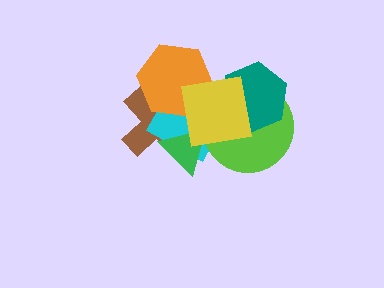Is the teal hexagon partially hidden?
Yes, it is partially covered by another shape.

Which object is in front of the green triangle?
The yellow square is in front of the green triangle.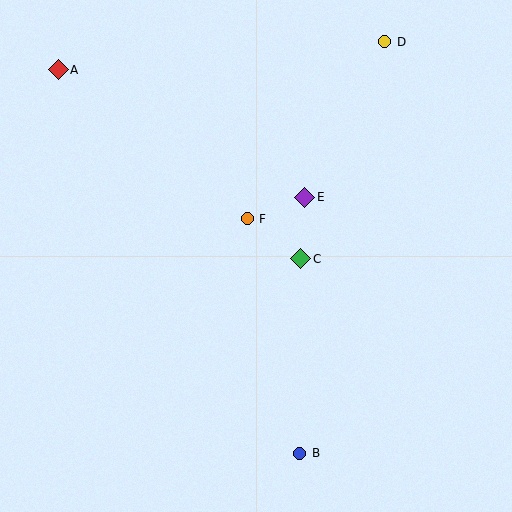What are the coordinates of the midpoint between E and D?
The midpoint between E and D is at (345, 120).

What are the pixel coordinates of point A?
Point A is at (58, 70).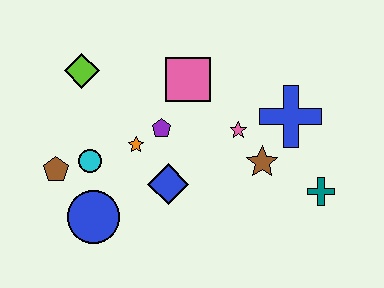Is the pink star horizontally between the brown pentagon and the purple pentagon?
No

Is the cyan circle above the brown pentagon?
Yes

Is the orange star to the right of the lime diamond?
Yes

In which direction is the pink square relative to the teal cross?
The pink square is to the left of the teal cross.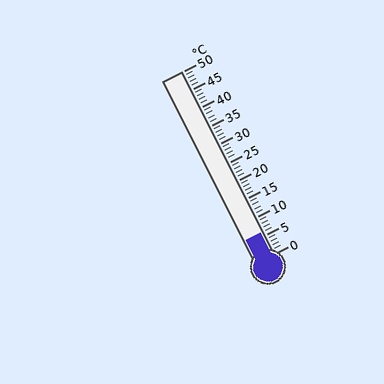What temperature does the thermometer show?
The thermometer shows approximately 6°C.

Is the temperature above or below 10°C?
The temperature is below 10°C.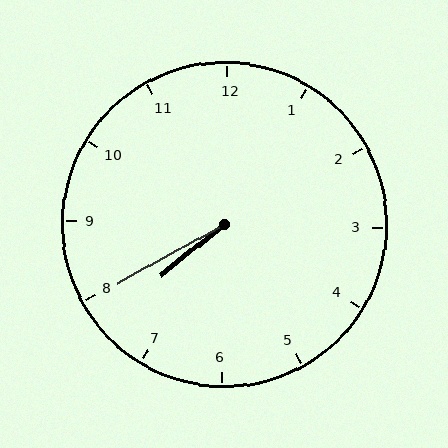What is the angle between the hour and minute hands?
Approximately 10 degrees.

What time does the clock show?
7:40.